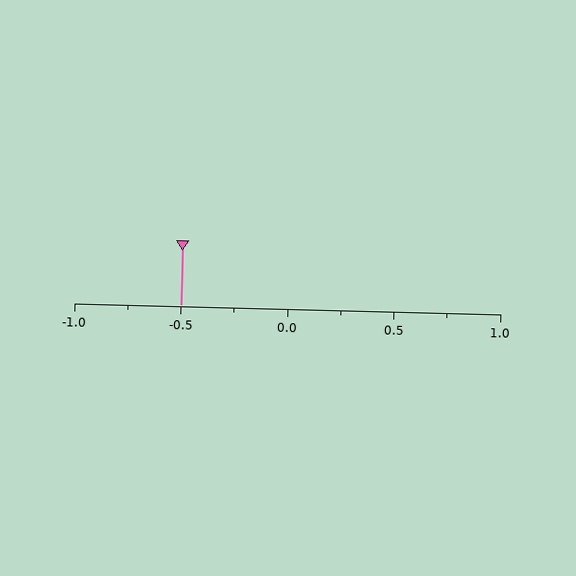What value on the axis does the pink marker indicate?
The marker indicates approximately -0.5.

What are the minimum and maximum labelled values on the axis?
The axis runs from -1.0 to 1.0.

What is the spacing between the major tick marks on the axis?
The major ticks are spaced 0.5 apart.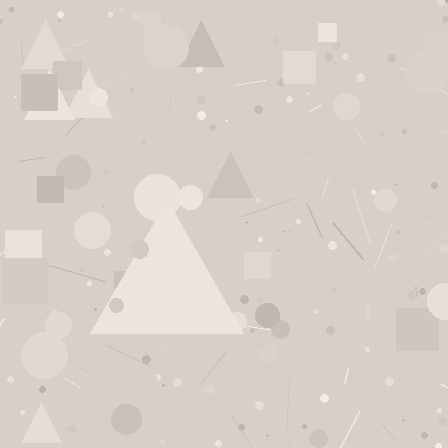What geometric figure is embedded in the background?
A triangle is embedded in the background.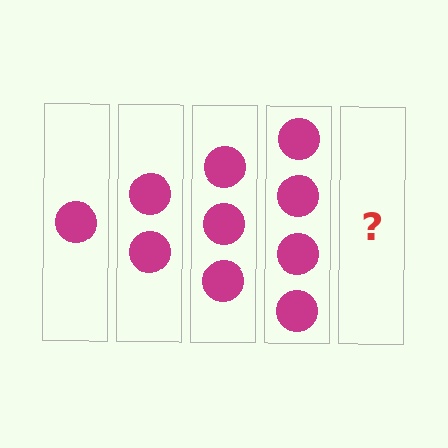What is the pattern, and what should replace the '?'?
The pattern is that each step adds one more circle. The '?' should be 5 circles.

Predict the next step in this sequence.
The next step is 5 circles.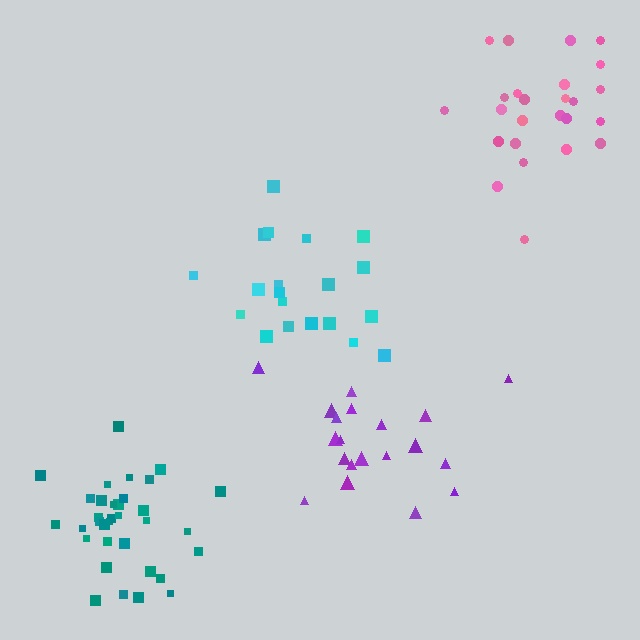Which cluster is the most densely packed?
Teal.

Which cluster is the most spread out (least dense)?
Pink.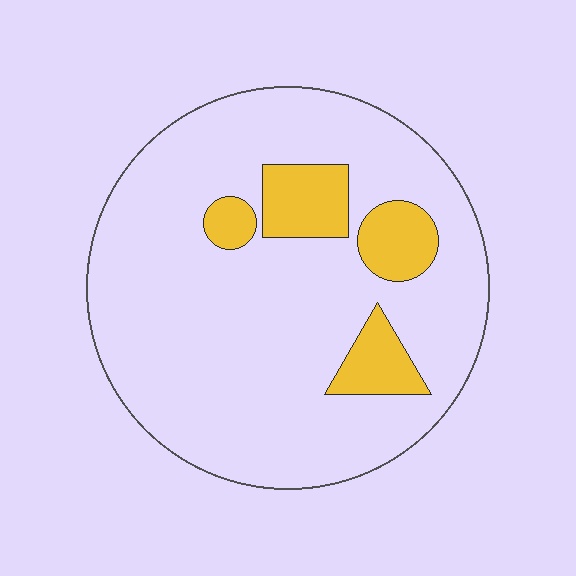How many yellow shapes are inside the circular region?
4.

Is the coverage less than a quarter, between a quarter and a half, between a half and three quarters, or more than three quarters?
Less than a quarter.